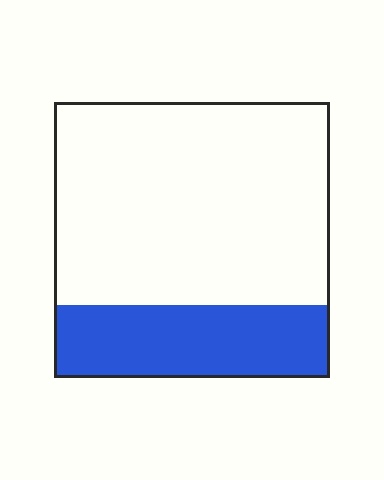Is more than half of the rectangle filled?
No.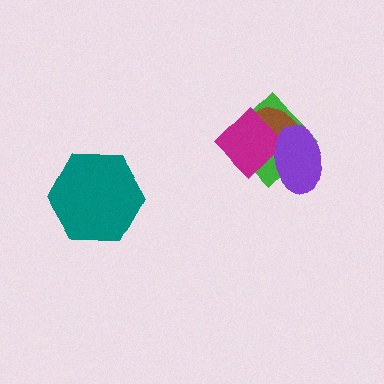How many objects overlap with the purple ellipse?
3 objects overlap with the purple ellipse.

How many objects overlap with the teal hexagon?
0 objects overlap with the teal hexagon.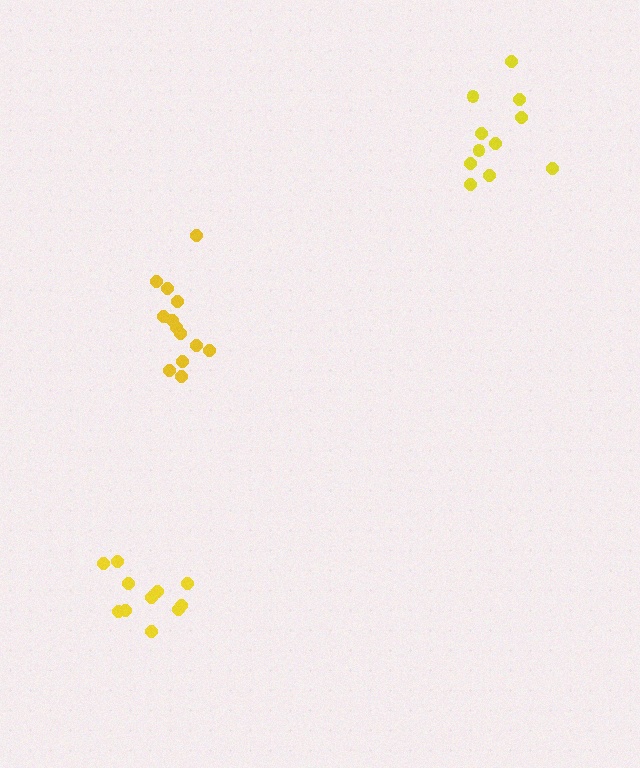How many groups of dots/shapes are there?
There are 3 groups.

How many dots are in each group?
Group 1: 13 dots, Group 2: 11 dots, Group 3: 11 dots (35 total).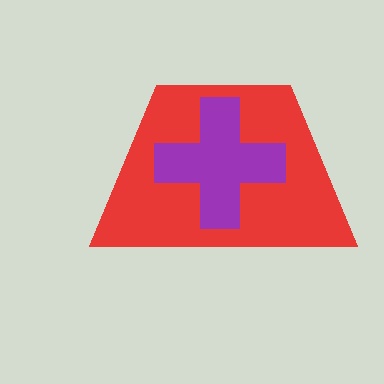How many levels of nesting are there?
2.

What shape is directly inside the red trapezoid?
The purple cross.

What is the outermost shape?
The red trapezoid.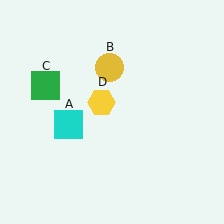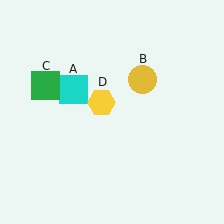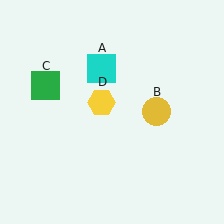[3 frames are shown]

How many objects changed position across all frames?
2 objects changed position: cyan square (object A), yellow circle (object B).